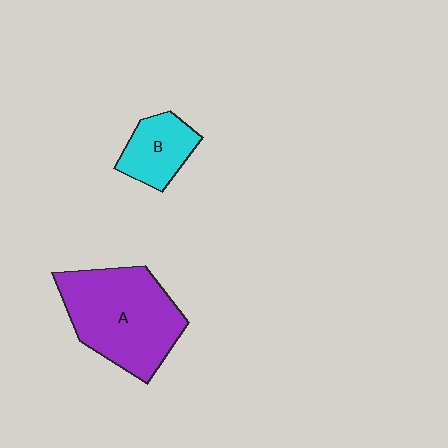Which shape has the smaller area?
Shape B (cyan).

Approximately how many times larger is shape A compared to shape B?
Approximately 2.4 times.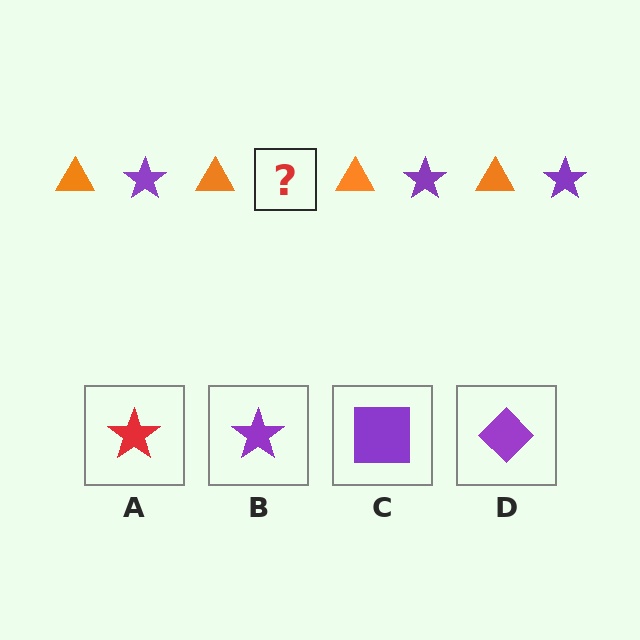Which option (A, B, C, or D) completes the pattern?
B.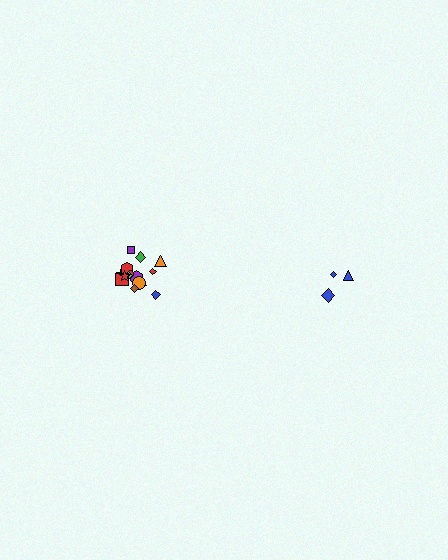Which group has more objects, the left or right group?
The left group.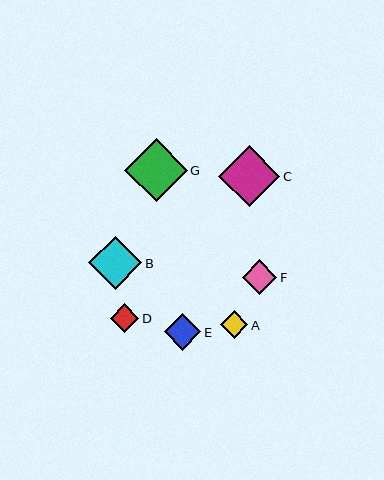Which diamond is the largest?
Diamond G is the largest with a size of approximately 62 pixels.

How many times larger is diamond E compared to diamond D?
Diamond E is approximately 1.3 times the size of diamond D.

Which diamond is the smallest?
Diamond A is the smallest with a size of approximately 28 pixels.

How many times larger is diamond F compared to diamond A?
Diamond F is approximately 1.3 times the size of diamond A.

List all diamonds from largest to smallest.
From largest to smallest: G, C, B, E, F, D, A.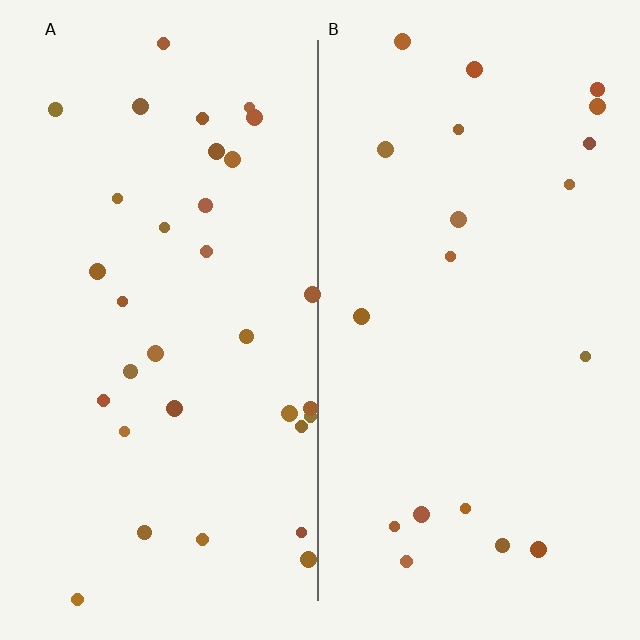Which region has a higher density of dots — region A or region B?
A (the left).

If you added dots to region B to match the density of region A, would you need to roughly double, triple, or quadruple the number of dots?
Approximately double.